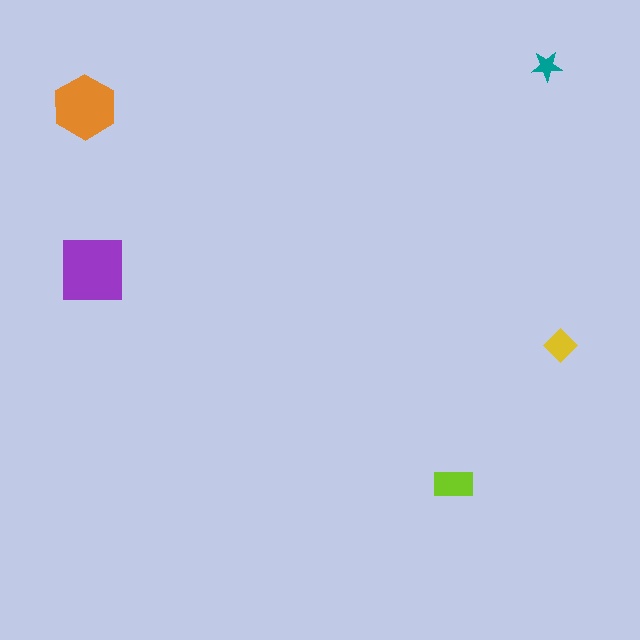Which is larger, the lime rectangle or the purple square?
The purple square.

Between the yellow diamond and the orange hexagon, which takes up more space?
The orange hexagon.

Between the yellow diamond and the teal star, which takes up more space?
The yellow diamond.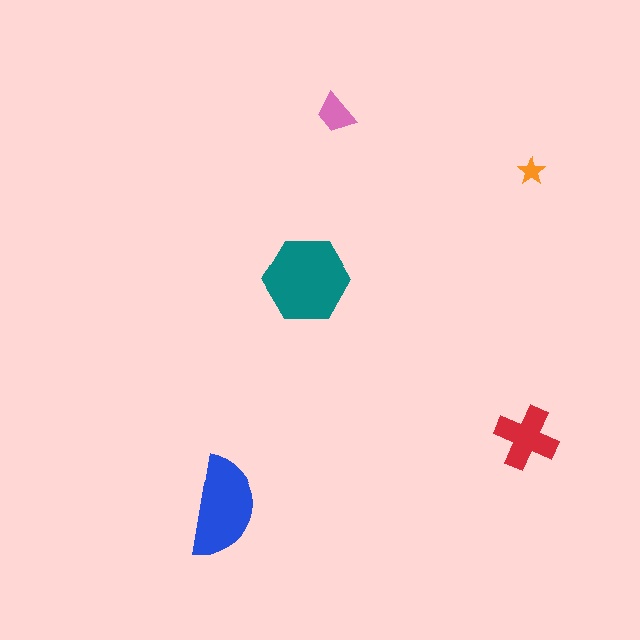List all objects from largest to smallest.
The teal hexagon, the blue semicircle, the red cross, the pink trapezoid, the orange star.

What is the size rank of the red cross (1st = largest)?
3rd.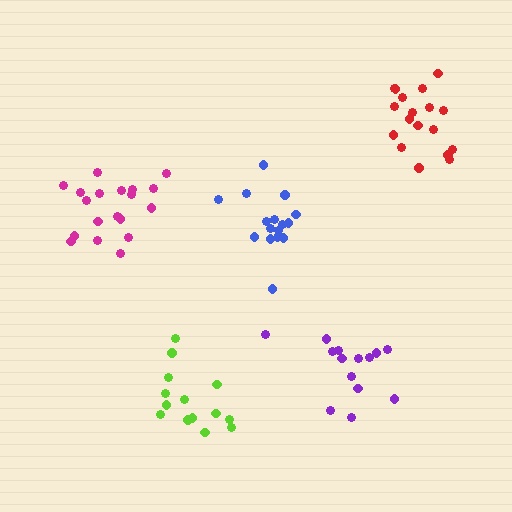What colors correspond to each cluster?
The clusters are colored: magenta, lime, purple, red, blue.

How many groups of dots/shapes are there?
There are 5 groups.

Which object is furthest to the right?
The red cluster is rightmost.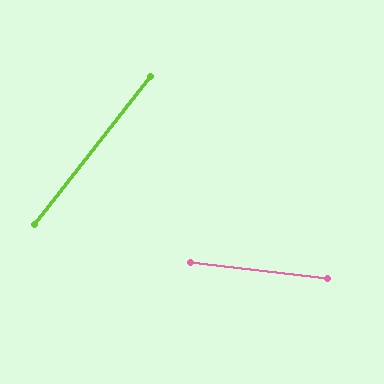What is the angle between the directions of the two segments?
Approximately 59 degrees.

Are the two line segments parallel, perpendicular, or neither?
Neither parallel nor perpendicular — they differ by about 59°.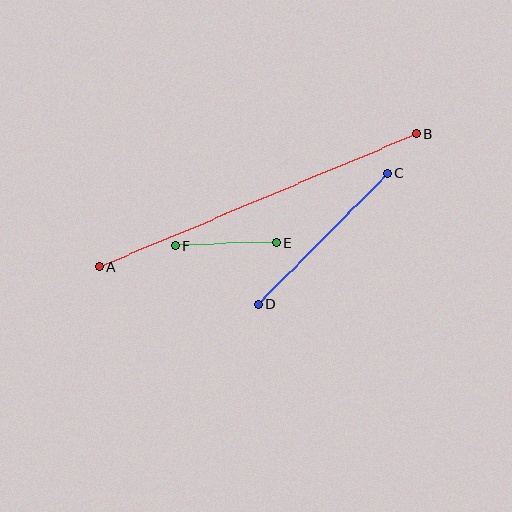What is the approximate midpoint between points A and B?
The midpoint is at approximately (258, 200) pixels.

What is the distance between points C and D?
The distance is approximately 184 pixels.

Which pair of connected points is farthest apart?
Points A and B are farthest apart.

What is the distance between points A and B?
The distance is approximately 343 pixels.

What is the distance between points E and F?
The distance is approximately 101 pixels.